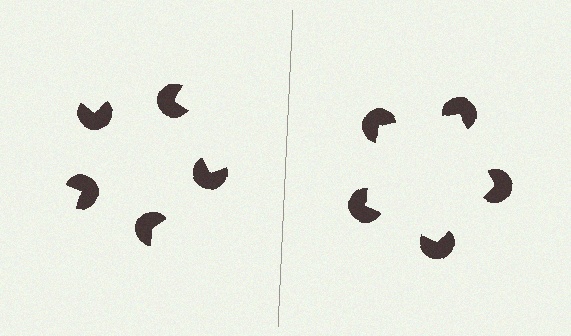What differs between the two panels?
The pac-man discs are positioned identically on both sides; only the wedge orientations differ. On the right they align to a pentagon; on the left they are misaligned.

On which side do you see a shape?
An illusory pentagon appears on the right side. On the left side the wedge cuts are rotated, so no coherent shape forms.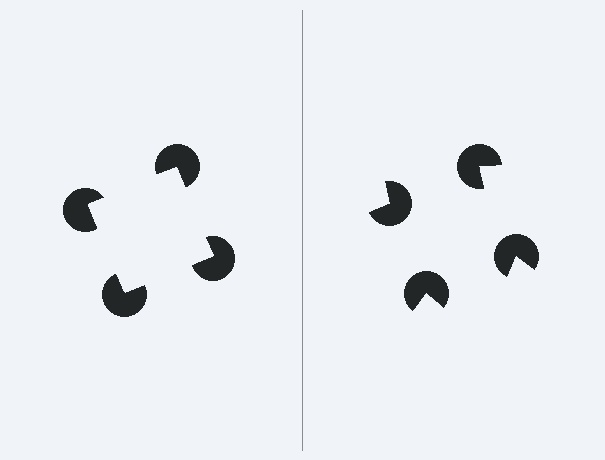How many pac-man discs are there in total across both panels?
8 — 4 on each side.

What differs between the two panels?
The pac-man discs are positioned identically on both sides; only the wedge orientations differ. On the left they align to a square; on the right they are misaligned.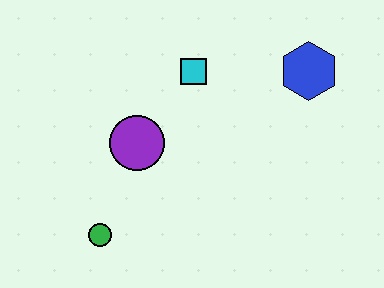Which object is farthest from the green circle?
The blue hexagon is farthest from the green circle.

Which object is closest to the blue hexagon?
The cyan square is closest to the blue hexagon.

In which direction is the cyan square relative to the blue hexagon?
The cyan square is to the left of the blue hexagon.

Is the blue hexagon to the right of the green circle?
Yes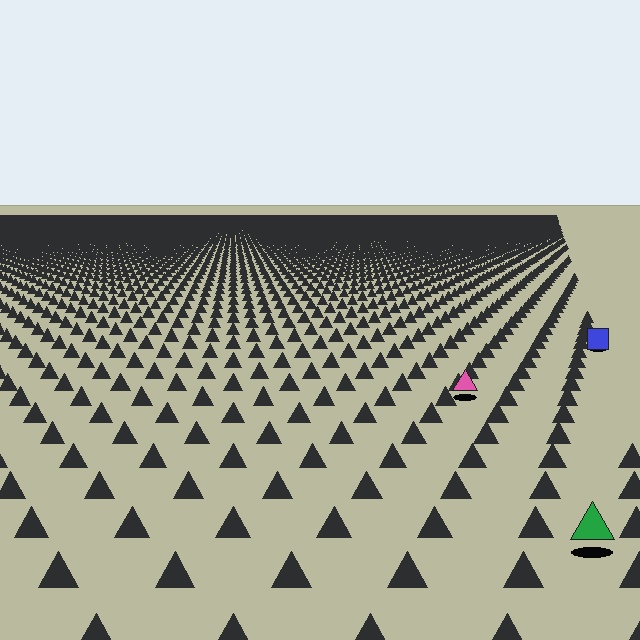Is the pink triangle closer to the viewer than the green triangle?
No. The green triangle is closer — you can tell from the texture gradient: the ground texture is coarser near it.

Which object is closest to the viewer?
The green triangle is closest. The texture marks near it are larger and more spread out.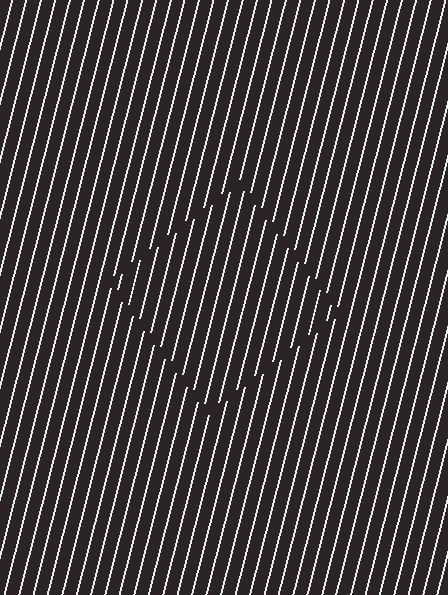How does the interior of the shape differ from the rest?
The interior of the shape contains the same grating, shifted by half a period — the contour is defined by the phase discontinuity where line-ends from the inner and outer gratings abut.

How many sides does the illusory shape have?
4 sides — the line-ends trace a square.